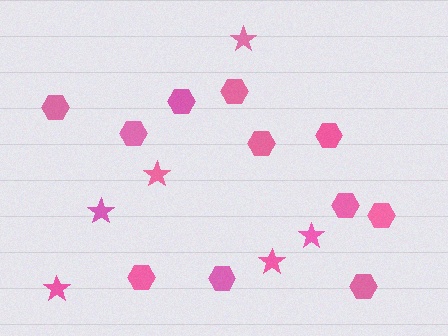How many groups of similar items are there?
There are 2 groups: one group of hexagons (11) and one group of stars (6).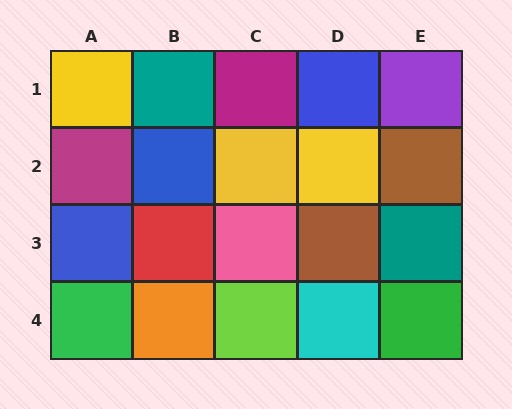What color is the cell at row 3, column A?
Blue.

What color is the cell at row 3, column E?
Teal.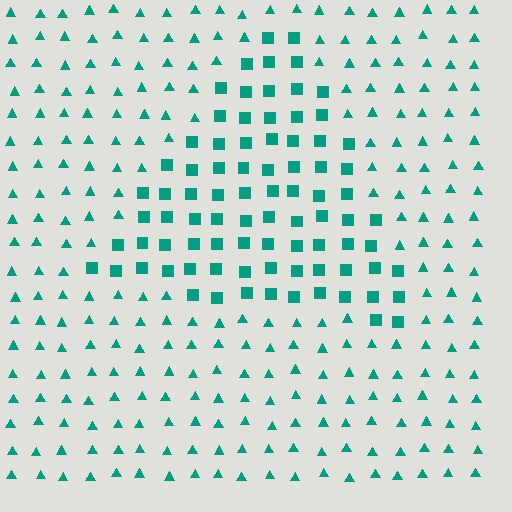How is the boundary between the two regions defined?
The boundary is defined by a change in element shape: squares inside vs. triangles outside. All elements share the same color and spacing.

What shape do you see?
I see a triangle.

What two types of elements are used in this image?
The image uses squares inside the triangle region and triangles outside it.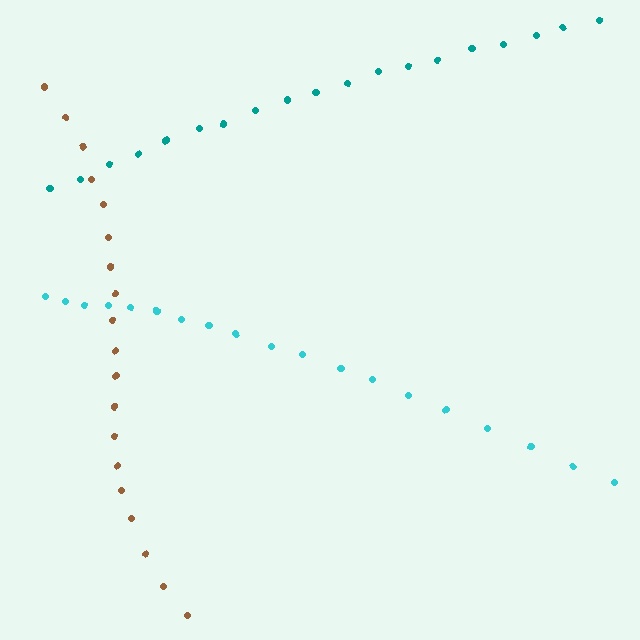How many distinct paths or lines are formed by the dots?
There are 3 distinct paths.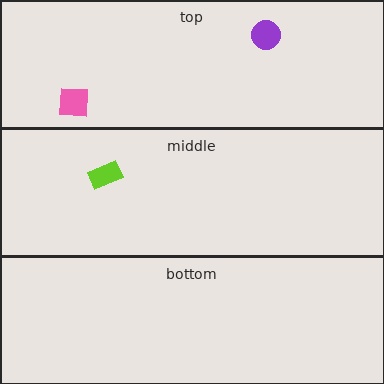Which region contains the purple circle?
The top region.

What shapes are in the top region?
The purple circle, the pink square.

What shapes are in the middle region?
The lime rectangle.